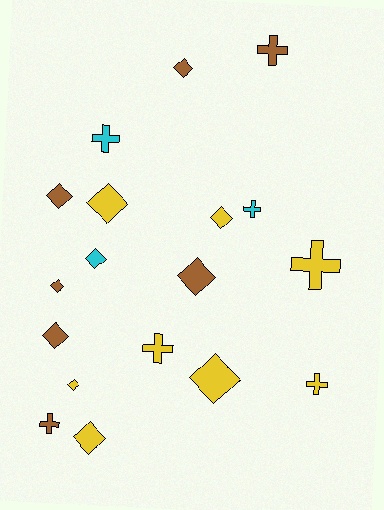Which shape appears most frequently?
Diamond, with 11 objects.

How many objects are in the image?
There are 18 objects.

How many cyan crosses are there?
There are 2 cyan crosses.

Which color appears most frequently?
Yellow, with 8 objects.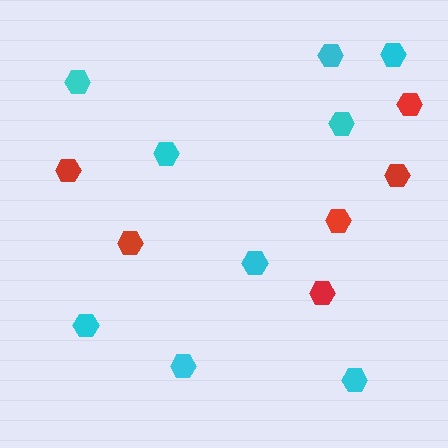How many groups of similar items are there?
There are 2 groups: one group of red hexagons (6) and one group of cyan hexagons (9).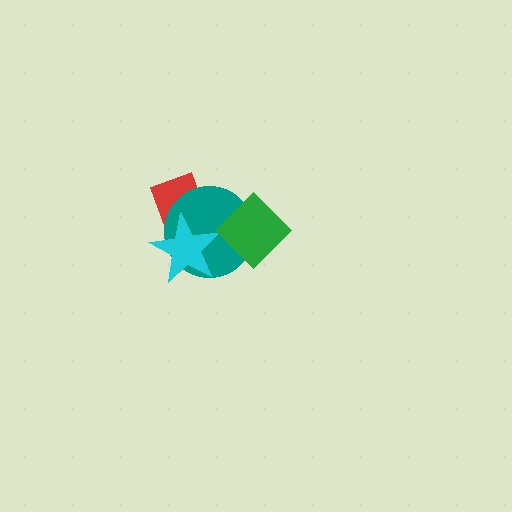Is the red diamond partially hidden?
Yes, it is partially covered by another shape.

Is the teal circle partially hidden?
Yes, it is partially covered by another shape.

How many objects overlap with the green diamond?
1 object overlaps with the green diamond.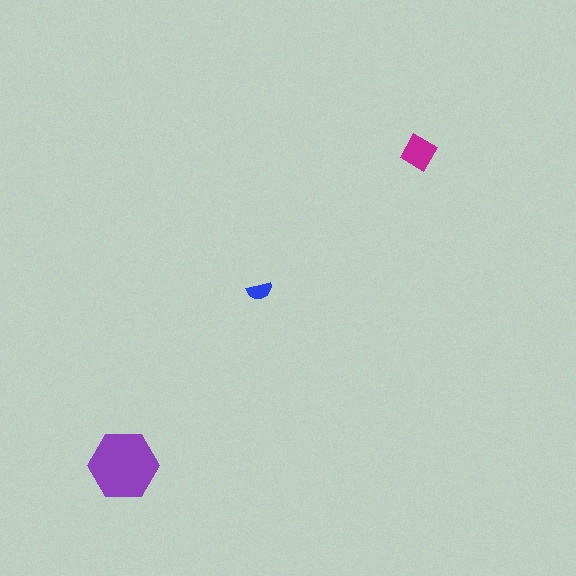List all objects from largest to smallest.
The purple hexagon, the magenta diamond, the blue semicircle.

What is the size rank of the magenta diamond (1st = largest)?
2nd.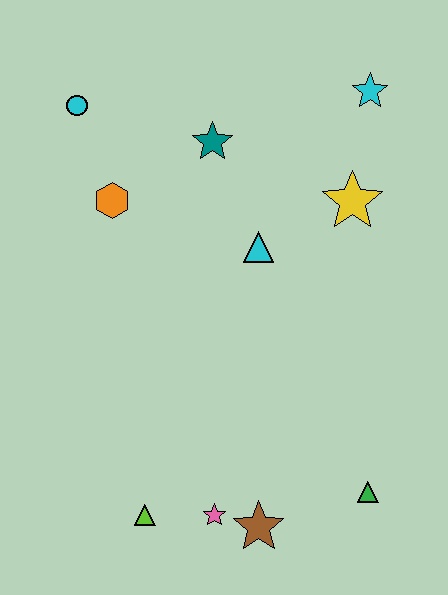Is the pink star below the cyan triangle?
Yes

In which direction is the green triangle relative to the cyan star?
The green triangle is below the cyan star.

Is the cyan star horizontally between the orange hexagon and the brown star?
No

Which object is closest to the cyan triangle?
The yellow star is closest to the cyan triangle.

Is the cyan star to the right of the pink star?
Yes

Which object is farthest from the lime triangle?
The cyan star is farthest from the lime triangle.